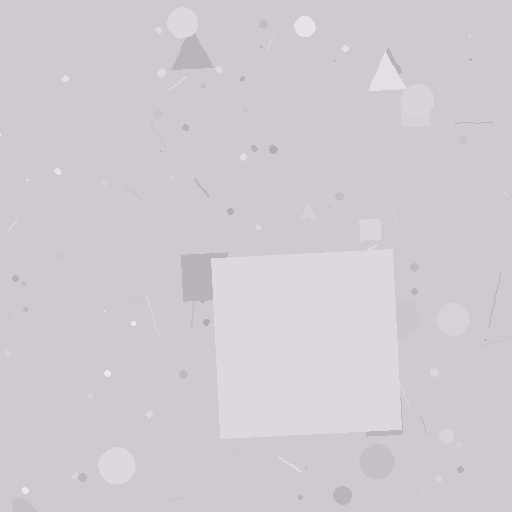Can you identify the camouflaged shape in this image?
The camouflaged shape is a square.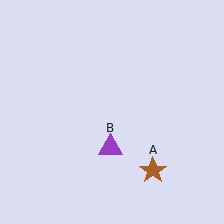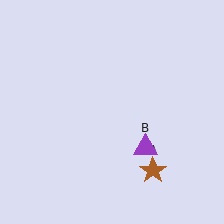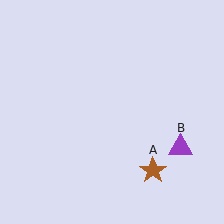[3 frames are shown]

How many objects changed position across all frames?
1 object changed position: purple triangle (object B).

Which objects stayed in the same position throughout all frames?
Brown star (object A) remained stationary.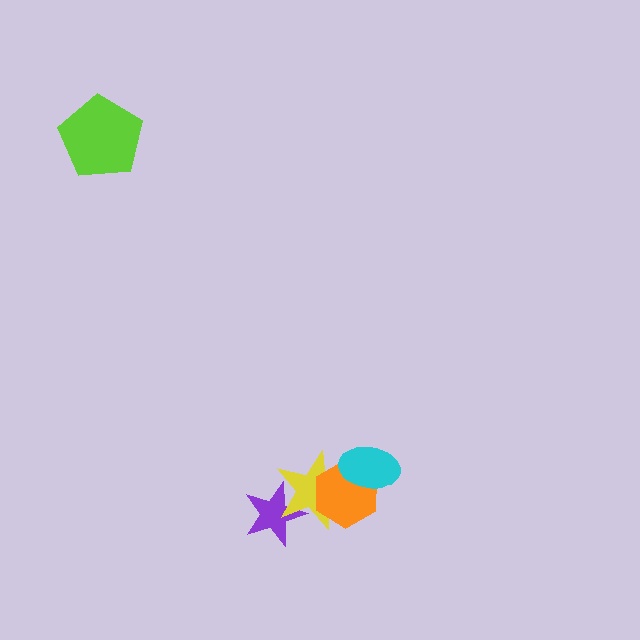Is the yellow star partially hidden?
Yes, it is partially covered by another shape.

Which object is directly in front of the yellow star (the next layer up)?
The orange hexagon is directly in front of the yellow star.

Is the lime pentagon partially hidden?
No, no other shape covers it.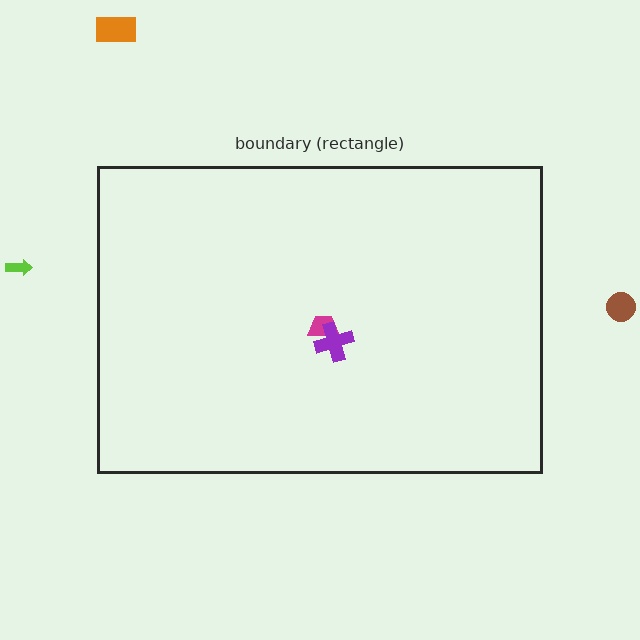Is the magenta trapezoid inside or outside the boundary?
Inside.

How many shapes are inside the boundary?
2 inside, 3 outside.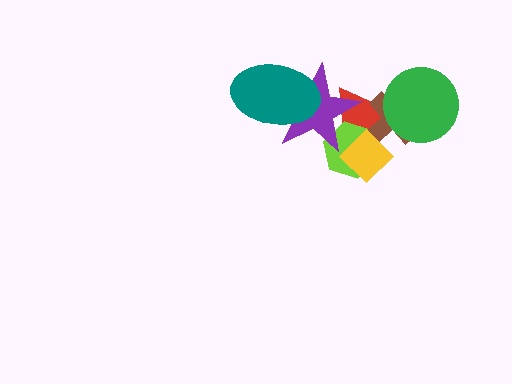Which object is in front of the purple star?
The teal ellipse is in front of the purple star.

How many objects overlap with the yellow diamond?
3 objects overlap with the yellow diamond.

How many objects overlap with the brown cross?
3 objects overlap with the brown cross.